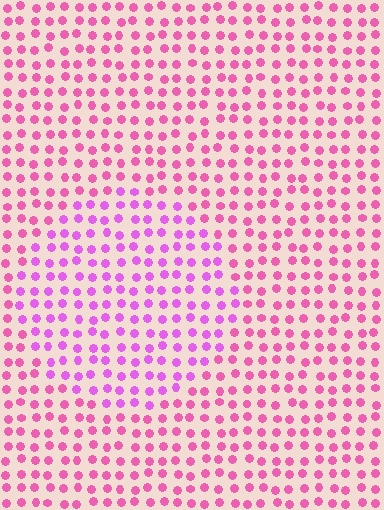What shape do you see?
I see a circle.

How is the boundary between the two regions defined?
The boundary is defined purely by a slight shift in hue (about 29 degrees). Spacing, size, and orientation are identical on both sides.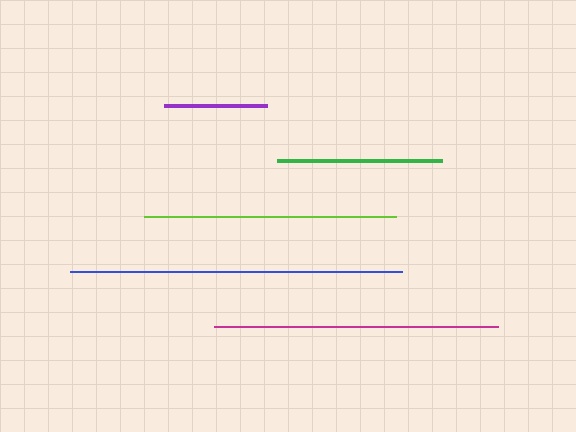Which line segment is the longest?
The blue line is the longest at approximately 333 pixels.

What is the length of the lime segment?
The lime segment is approximately 253 pixels long.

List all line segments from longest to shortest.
From longest to shortest: blue, magenta, lime, green, purple.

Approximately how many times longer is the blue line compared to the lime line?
The blue line is approximately 1.3 times the length of the lime line.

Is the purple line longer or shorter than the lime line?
The lime line is longer than the purple line.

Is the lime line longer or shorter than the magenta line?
The magenta line is longer than the lime line.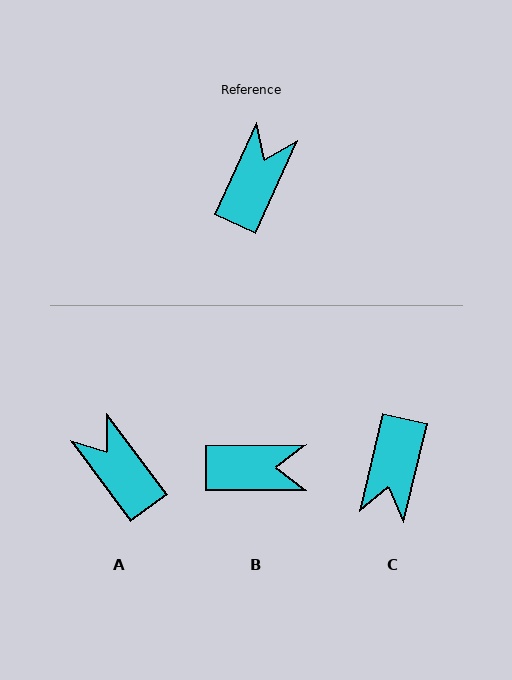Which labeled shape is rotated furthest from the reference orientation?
C, about 169 degrees away.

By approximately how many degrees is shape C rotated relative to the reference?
Approximately 169 degrees clockwise.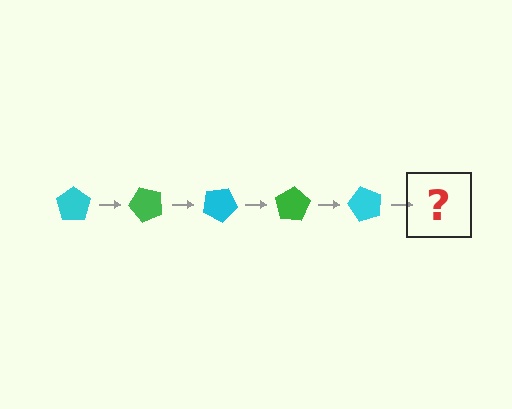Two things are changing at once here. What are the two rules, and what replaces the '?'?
The two rules are that it rotates 50 degrees each step and the color cycles through cyan and green. The '?' should be a green pentagon, rotated 250 degrees from the start.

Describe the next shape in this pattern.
It should be a green pentagon, rotated 250 degrees from the start.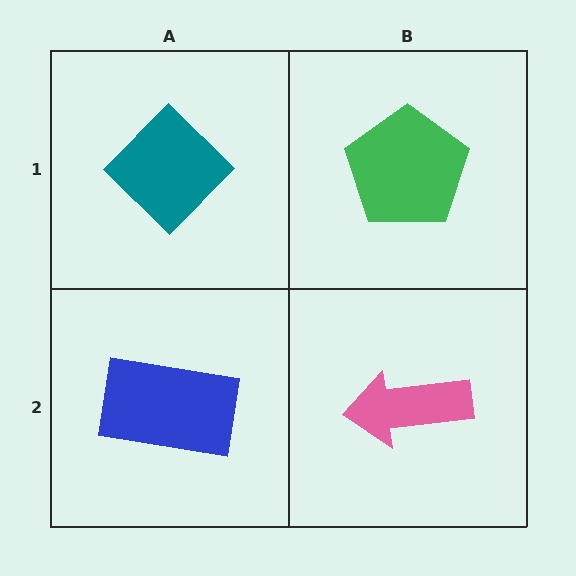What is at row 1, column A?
A teal diamond.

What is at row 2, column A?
A blue rectangle.